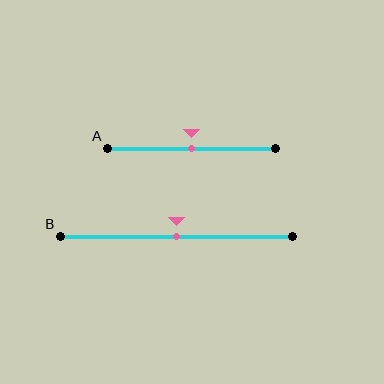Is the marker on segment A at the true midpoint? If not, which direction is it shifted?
Yes, the marker on segment A is at the true midpoint.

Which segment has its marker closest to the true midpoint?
Segment A has its marker closest to the true midpoint.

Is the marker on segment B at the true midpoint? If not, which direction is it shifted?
Yes, the marker on segment B is at the true midpoint.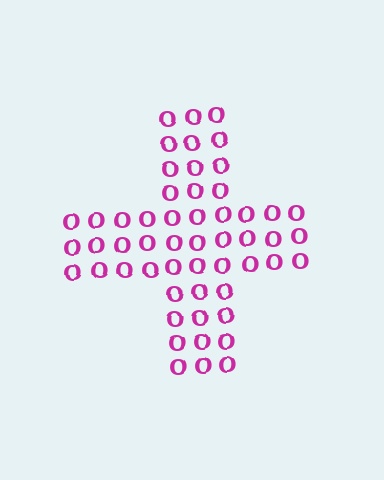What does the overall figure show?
The overall figure shows a cross.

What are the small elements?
The small elements are letter O's.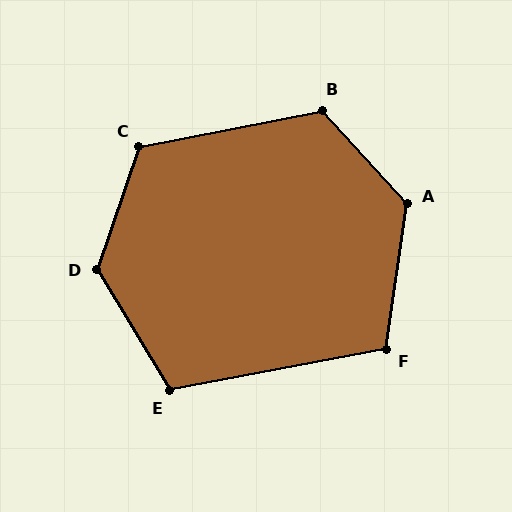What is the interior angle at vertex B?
Approximately 121 degrees (obtuse).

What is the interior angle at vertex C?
Approximately 120 degrees (obtuse).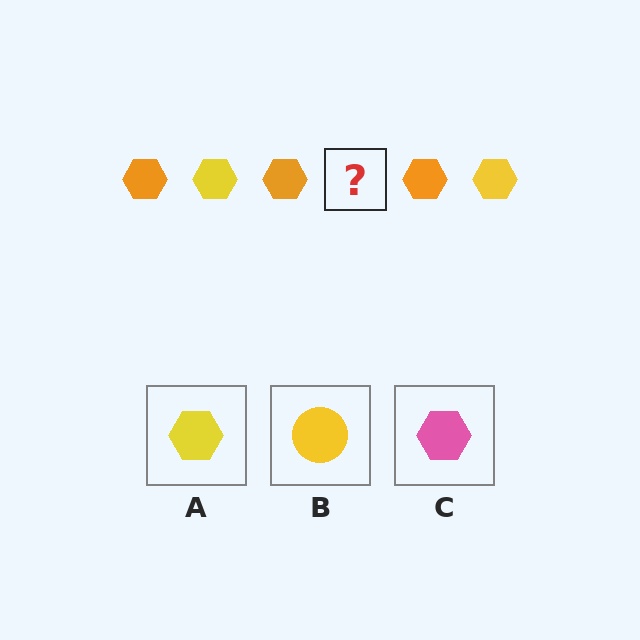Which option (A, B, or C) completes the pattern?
A.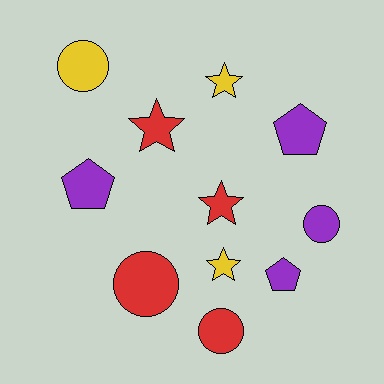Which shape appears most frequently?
Star, with 4 objects.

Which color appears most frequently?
Purple, with 4 objects.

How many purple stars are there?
There are no purple stars.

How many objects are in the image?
There are 11 objects.